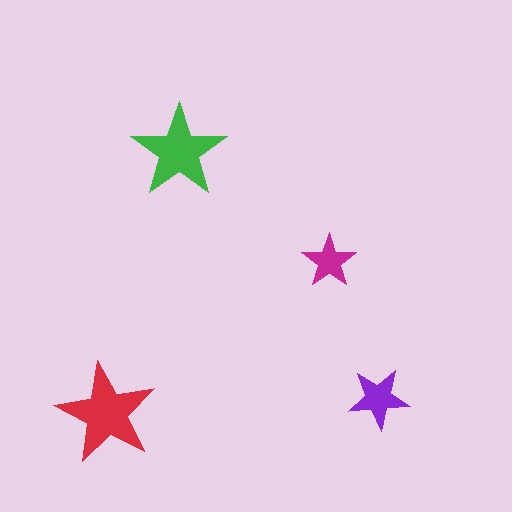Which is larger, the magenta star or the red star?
The red one.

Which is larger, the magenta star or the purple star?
The purple one.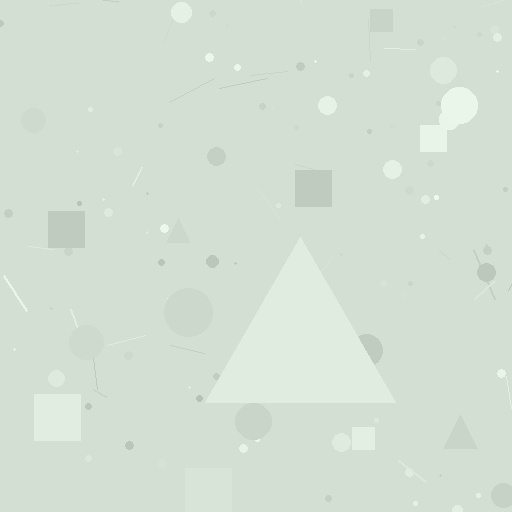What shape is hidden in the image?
A triangle is hidden in the image.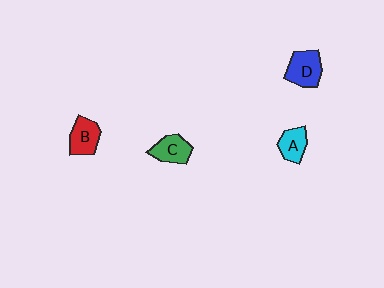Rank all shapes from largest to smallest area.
From largest to smallest: D (blue), C (green), B (red), A (cyan).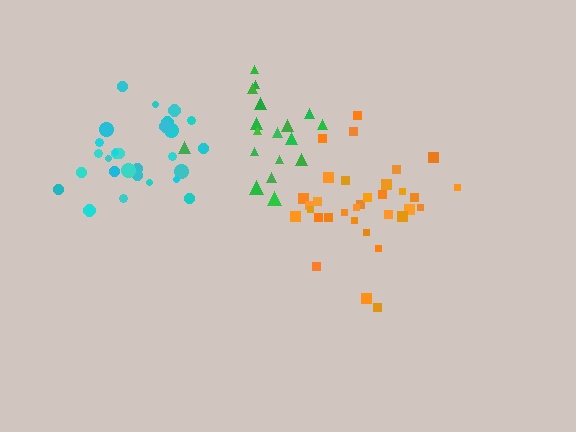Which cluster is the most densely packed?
Cyan.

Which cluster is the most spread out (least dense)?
Orange.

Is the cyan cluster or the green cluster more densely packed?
Cyan.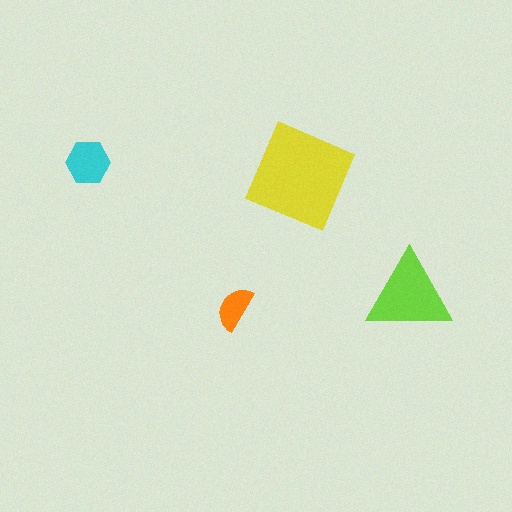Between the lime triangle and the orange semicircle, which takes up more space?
The lime triangle.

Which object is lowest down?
The orange semicircle is bottommost.